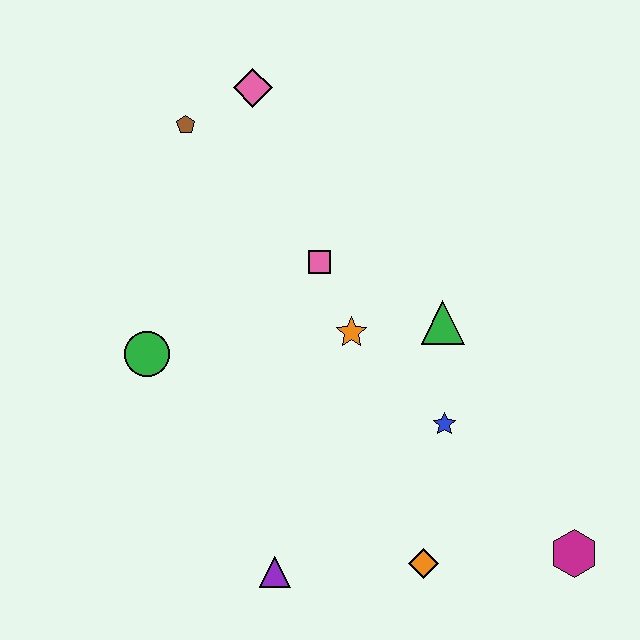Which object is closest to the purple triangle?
The orange diamond is closest to the purple triangle.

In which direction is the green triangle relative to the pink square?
The green triangle is to the right of the pink square.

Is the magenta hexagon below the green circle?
Yes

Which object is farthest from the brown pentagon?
The magenta hexagon is farthest from the brown pentagon.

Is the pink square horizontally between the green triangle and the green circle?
Yes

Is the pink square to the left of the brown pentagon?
No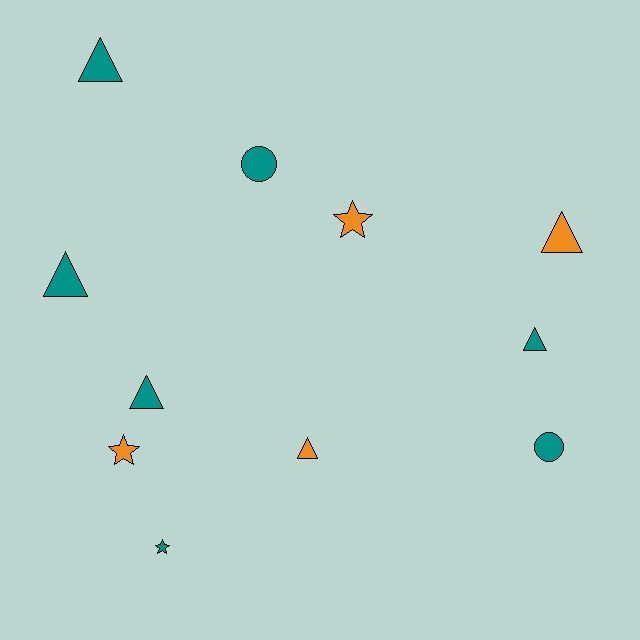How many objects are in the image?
There are 11 objects.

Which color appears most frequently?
Teal, with 7 objects.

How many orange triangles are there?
There are 2 orange triangles.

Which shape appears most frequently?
Triangle, with 6 objects.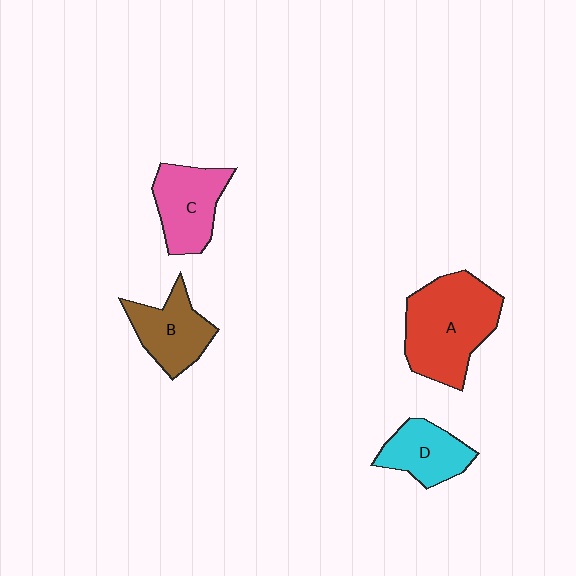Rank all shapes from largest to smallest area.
From largest to smallest: A (red), C (pink), B (brown), D (cyan).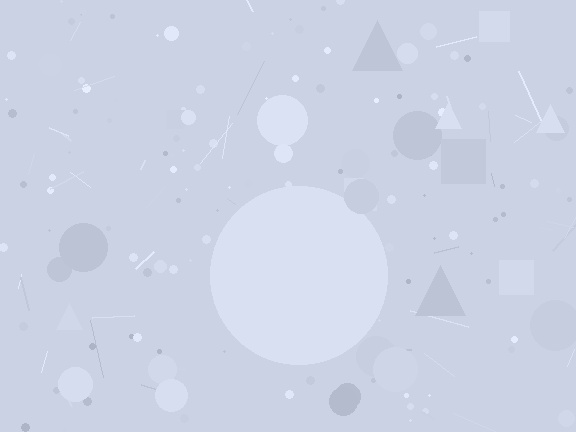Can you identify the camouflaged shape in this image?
The camouflaged shape is a circle.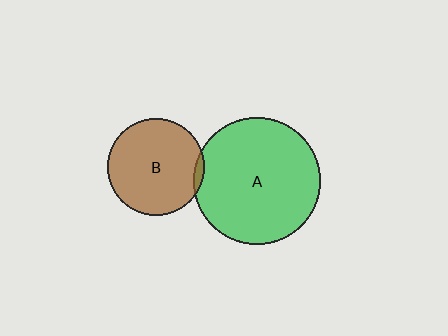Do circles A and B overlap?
Yes.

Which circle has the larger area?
Circle A (green).